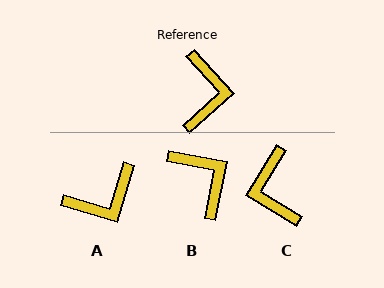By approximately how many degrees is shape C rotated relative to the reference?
Approximately 163 degrees clockwise.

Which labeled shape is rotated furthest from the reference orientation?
C, about 163 degrees away.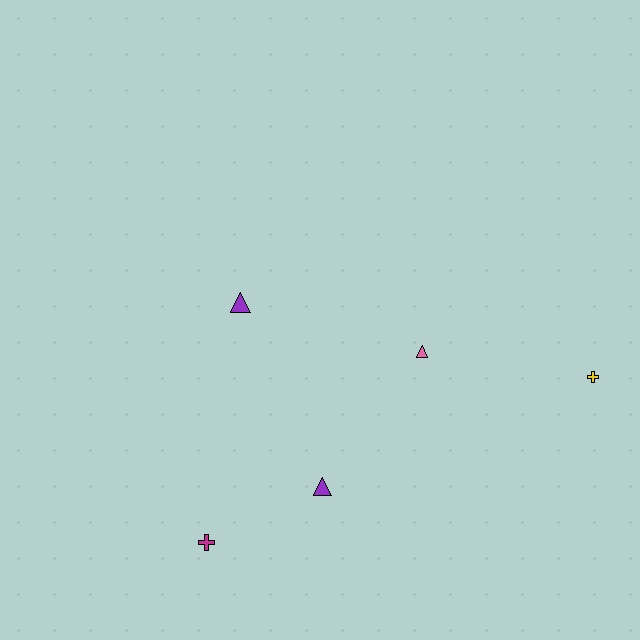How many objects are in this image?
There are 5 objects.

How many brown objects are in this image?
There are no brown objects.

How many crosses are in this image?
There are 2 crosses.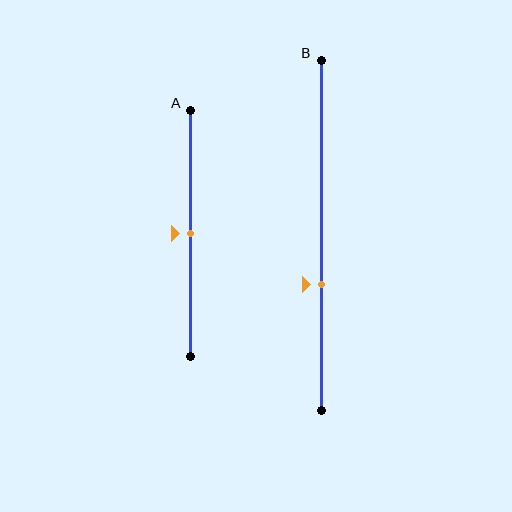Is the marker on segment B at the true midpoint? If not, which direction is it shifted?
No, the marker on segment B is shifted downward by about 14% of the segment length.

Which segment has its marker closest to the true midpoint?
Segment A has its marker closest to the true midpoint.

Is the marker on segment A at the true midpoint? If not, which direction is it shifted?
Yes, the marker on segment A is at the true midpoint.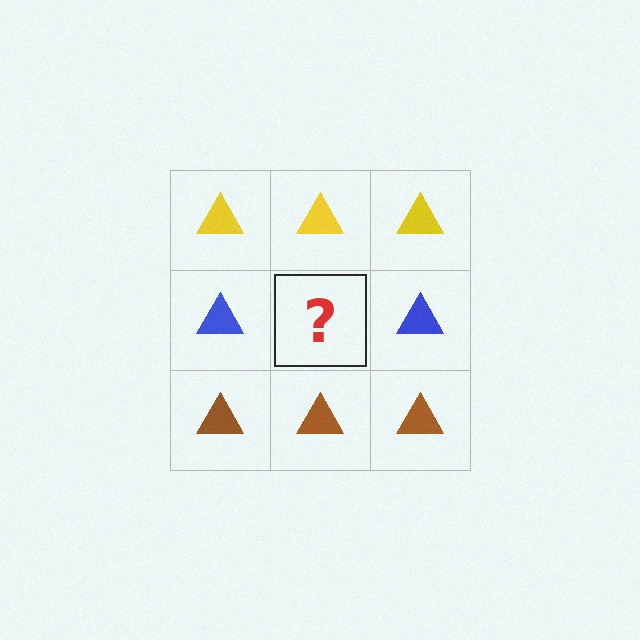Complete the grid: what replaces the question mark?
The question mark should be replaced with a blue triangle.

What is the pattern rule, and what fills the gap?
The rule is that each row has a consistent color. The gap should be filled with a blue triangle.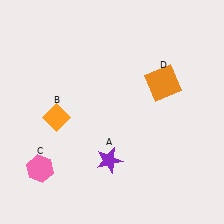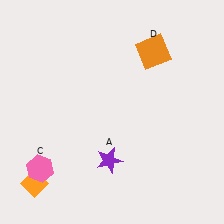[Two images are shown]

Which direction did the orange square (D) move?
The orange square (D) moved up.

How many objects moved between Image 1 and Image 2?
2 objects moved between the two images.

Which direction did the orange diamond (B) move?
The orange diamond (B) moved down.